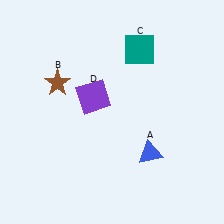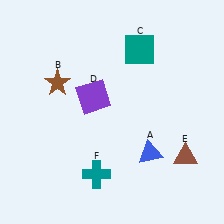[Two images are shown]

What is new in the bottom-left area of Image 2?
A teal cross (F) was added in the bottom-left area of Image 2.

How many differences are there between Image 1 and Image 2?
There are 2 differences between the two images.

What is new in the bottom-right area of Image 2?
A brown triangle (E) was added in the bottom-right area of Image 2.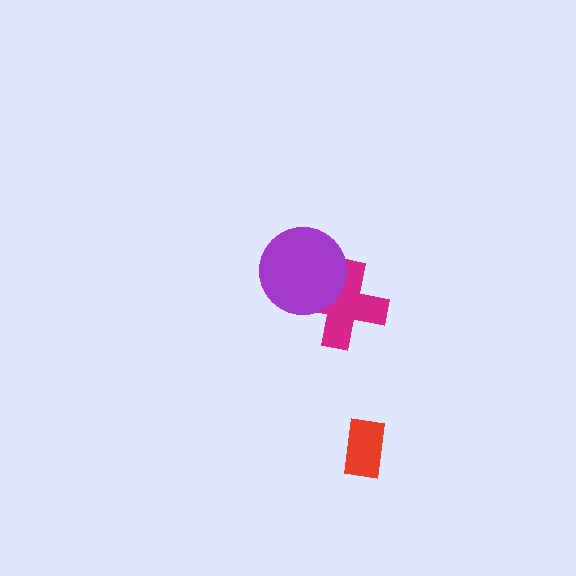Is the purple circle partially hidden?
No, no other shape covers it.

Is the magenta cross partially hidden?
Yes, it is partially covered by another shape.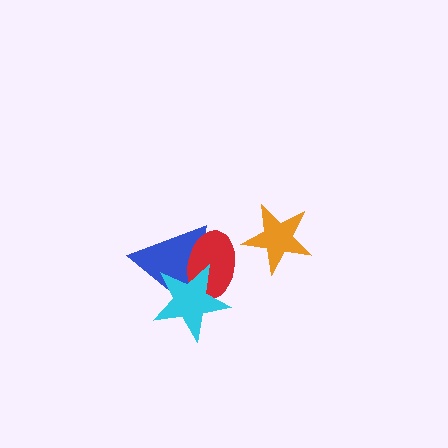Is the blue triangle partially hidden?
Yes, it is partially covered by another shape.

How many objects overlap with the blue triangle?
2 objects overlap with the blue triangle.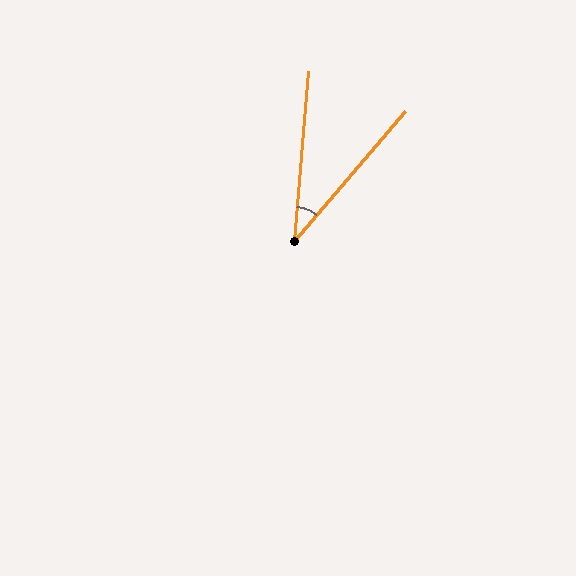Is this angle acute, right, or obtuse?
It is acute.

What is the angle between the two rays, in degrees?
Approximately 36 degrees.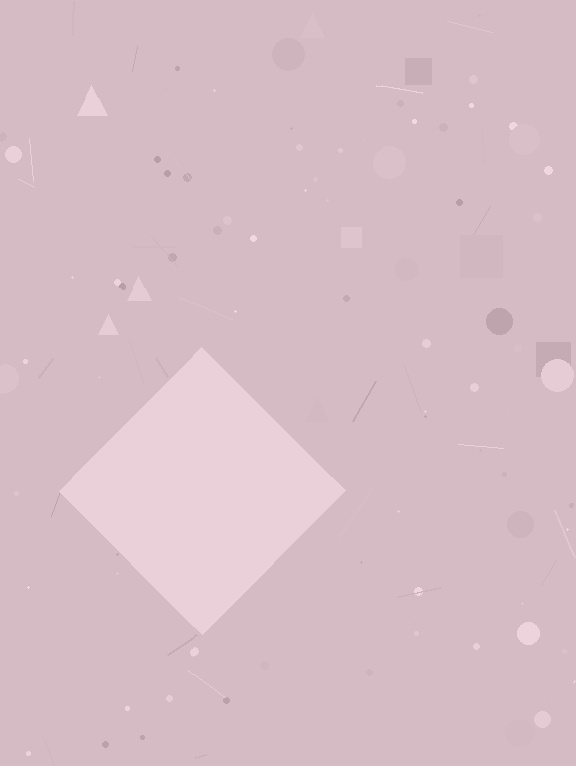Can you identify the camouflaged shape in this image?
The camouflaged shape is a diamond.